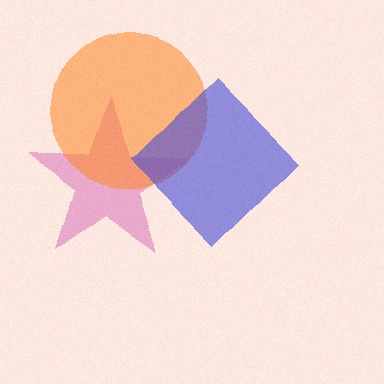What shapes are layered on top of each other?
The layered shapes are: a pink star, an orange circle, a blue diamond.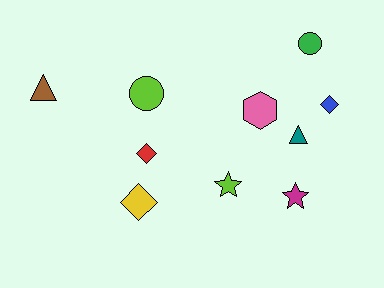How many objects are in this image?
There are 10 objects.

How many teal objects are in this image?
There is 1 teal object.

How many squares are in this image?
There are no squares.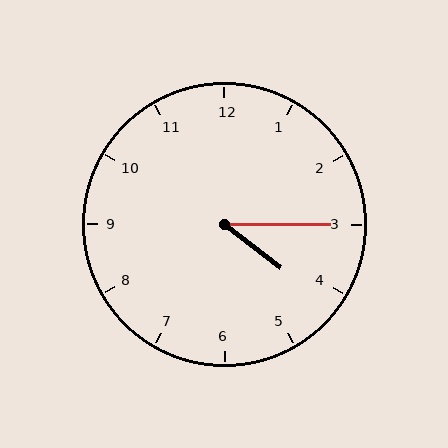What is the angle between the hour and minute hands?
Approximately 38 degrees.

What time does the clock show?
4:15.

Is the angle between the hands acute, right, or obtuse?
It is acute.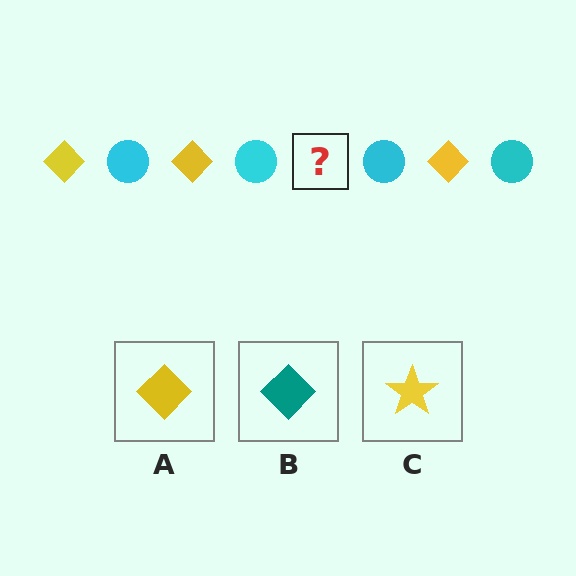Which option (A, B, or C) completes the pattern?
A.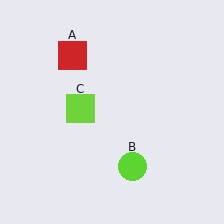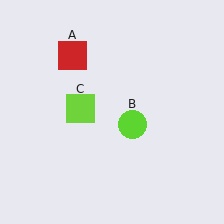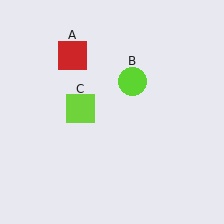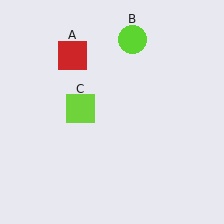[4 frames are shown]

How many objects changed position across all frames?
1 object changed position: lime circle (object B).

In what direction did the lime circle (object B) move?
The lime circle (object B) moved up.